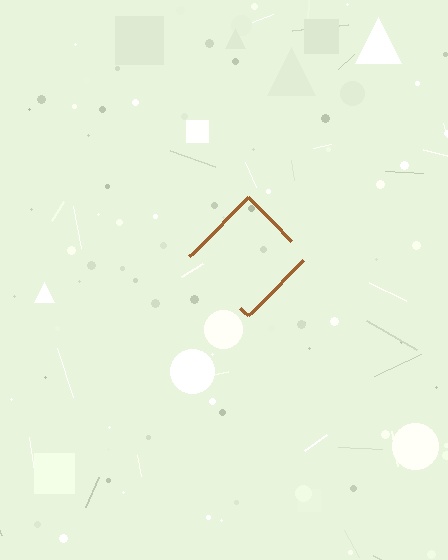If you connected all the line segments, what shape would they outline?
They would outline a diamond.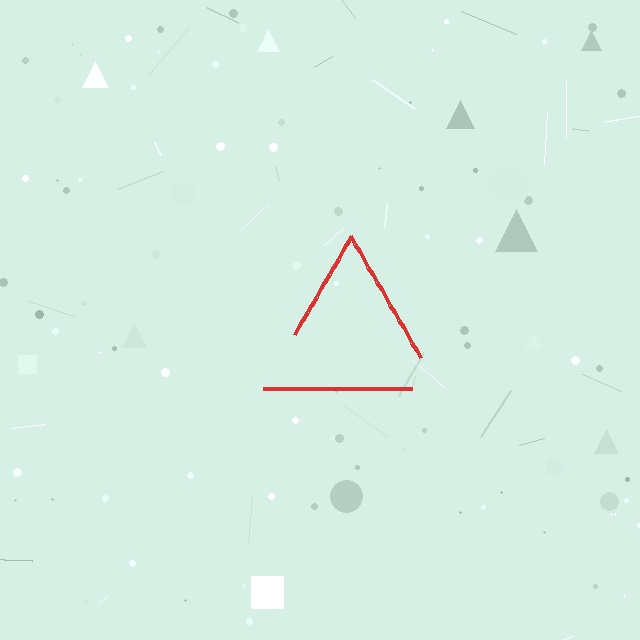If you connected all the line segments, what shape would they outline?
They would outline a triangle.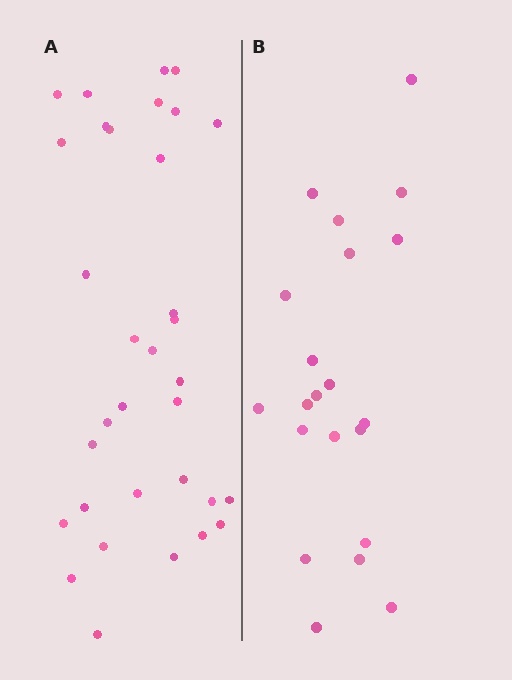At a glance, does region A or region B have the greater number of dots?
Region A (the left region) has more dots.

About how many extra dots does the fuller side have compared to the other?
Region A has roughly 12 or so more dots than region B.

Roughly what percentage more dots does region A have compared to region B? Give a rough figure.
About 55% more.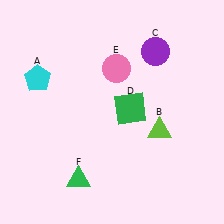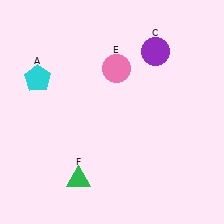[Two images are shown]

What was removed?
The green square (D), the lime triangle (B) were removed in Image 2.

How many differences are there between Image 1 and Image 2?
There are 2 differences between the two images.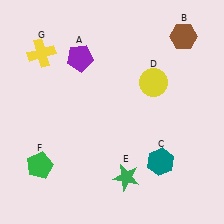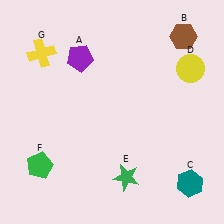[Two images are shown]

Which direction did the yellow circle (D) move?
The yellow circle (D) moved right.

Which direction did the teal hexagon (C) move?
The teal hexagon (C) moved right.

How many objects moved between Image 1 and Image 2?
2 objects moved between the two images.